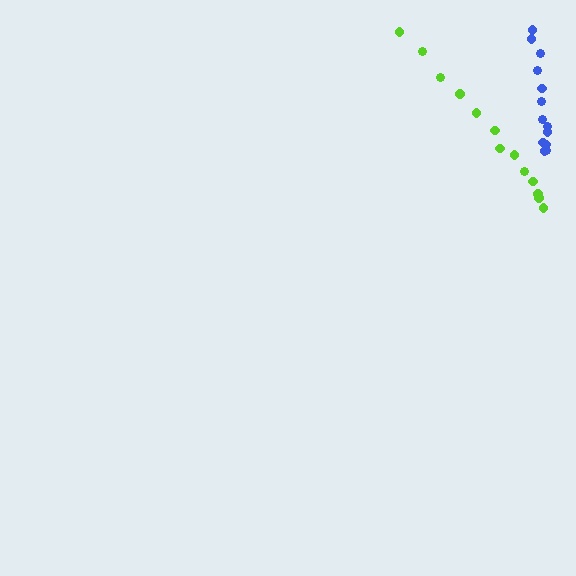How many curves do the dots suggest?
There are 2 distinct paths.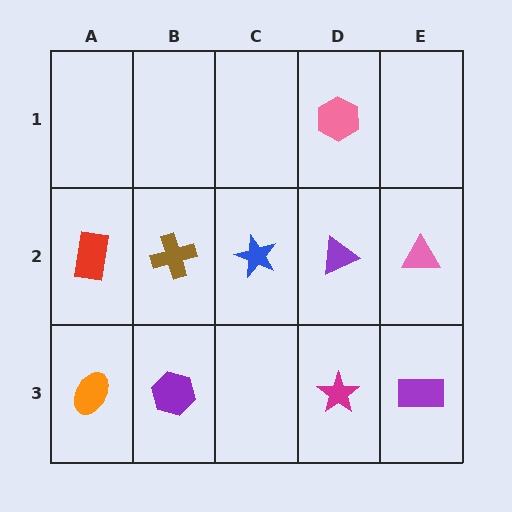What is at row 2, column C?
A blue star.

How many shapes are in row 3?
4 shapes.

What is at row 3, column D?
A magenta star.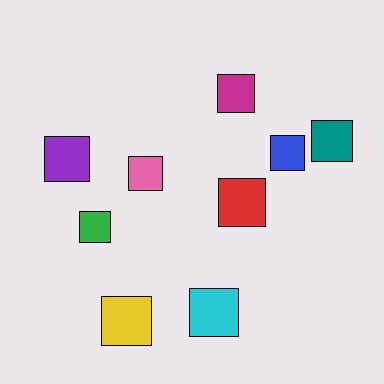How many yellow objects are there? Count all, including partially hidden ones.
There is 1 yellow object.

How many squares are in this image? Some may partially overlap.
There are 9 squares.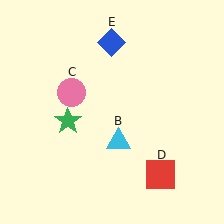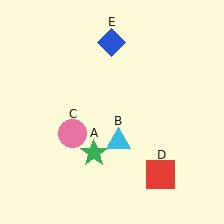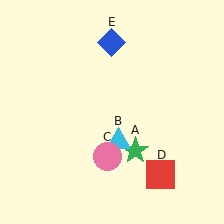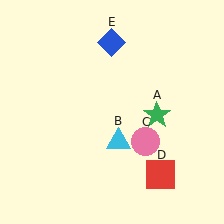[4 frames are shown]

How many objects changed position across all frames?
2 objects changed position: green star (object A), pink circle (object C).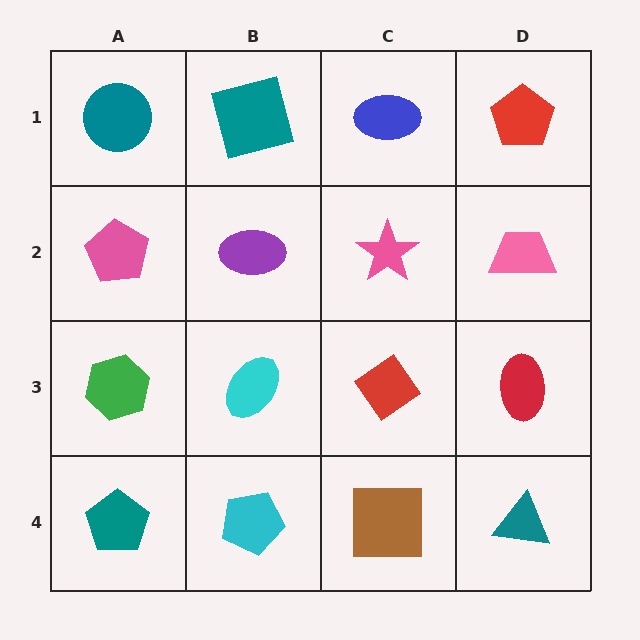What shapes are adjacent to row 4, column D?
A red ellipse (row 3, column D), a brown square (row 4, column C).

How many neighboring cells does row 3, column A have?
3.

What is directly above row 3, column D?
A pink trapezoid.